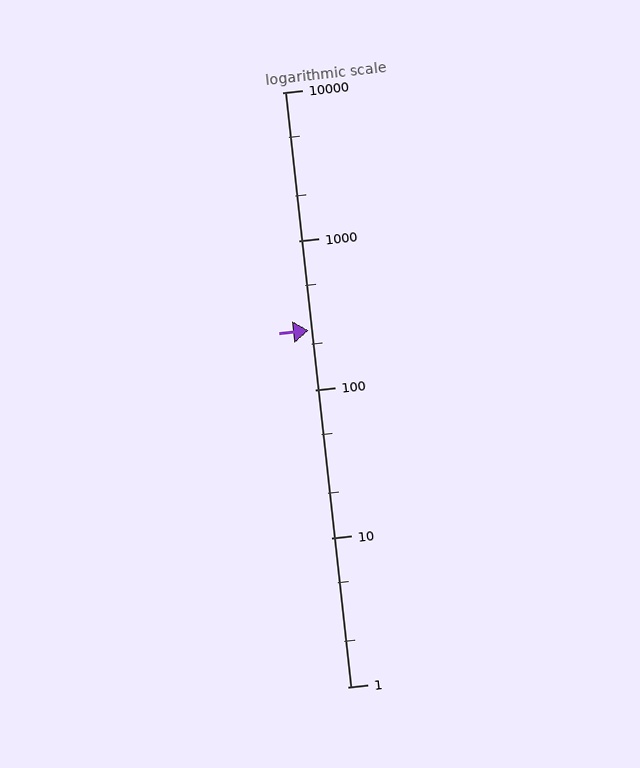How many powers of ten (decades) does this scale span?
The scale spans 4 decades, from 1 to 10000.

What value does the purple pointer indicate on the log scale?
The pointer indicates approximately 250.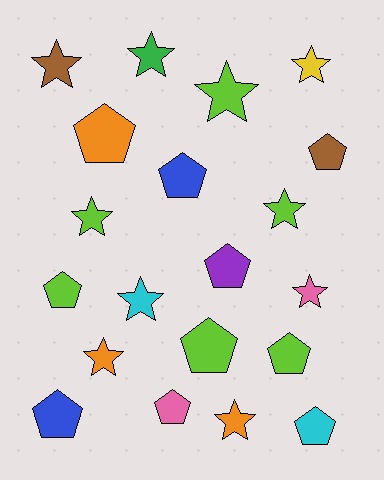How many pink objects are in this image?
There are 2 pink objects.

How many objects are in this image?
There are 20 objects.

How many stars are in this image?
There are 10 stars.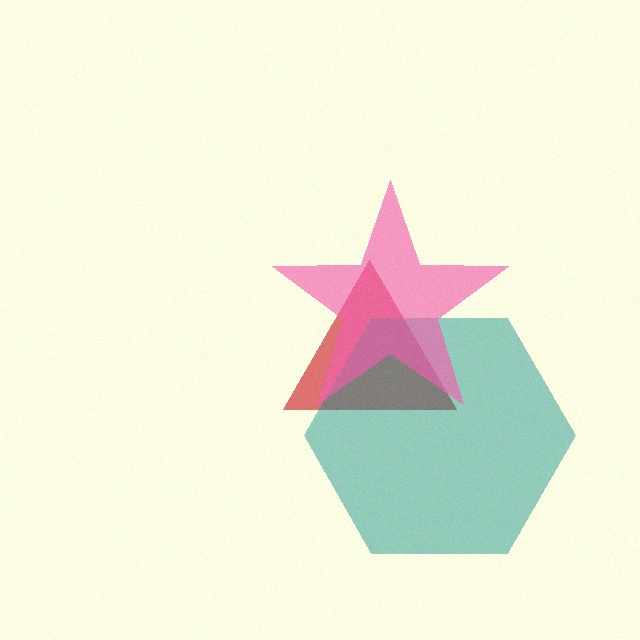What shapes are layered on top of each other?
The layered shapes are: a red triangle, a teal hexagon, a pink star.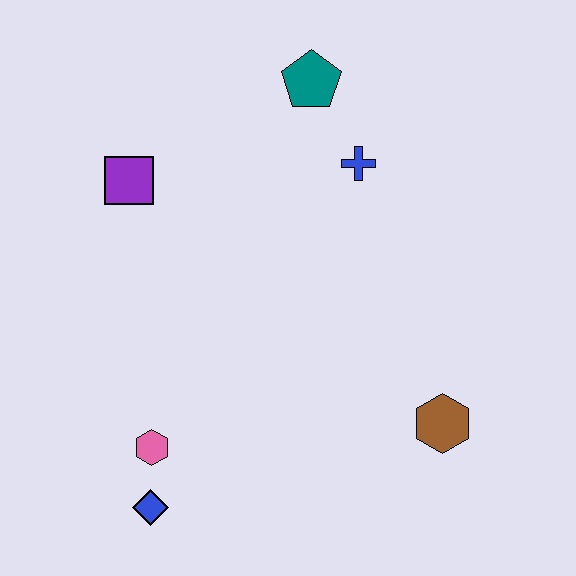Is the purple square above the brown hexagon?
Yes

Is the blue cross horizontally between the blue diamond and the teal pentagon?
No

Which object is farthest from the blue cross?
The blue diamond is farthest from the blue cross.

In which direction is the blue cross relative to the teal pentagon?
The blue cross is below the teal pentagon.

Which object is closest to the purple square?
The teal pentagon is closest to the purple square.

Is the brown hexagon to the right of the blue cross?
Yes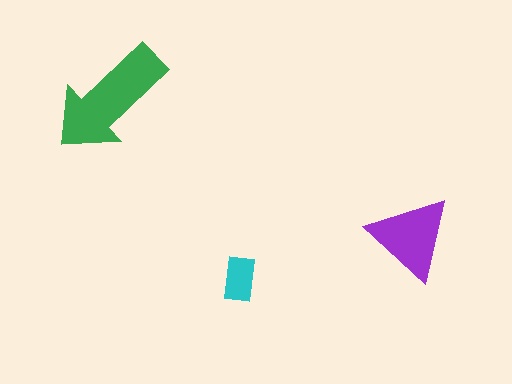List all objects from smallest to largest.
The cyan rectangle, the purple triangle, the green arrow.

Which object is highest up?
The green arrow is topmost.